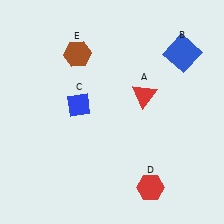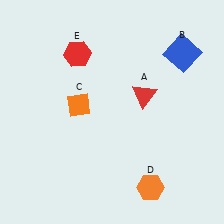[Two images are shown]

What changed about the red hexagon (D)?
In Image 1, D is red. In Image 2, it changed to orange.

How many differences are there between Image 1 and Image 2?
There are 3 differences between the two images.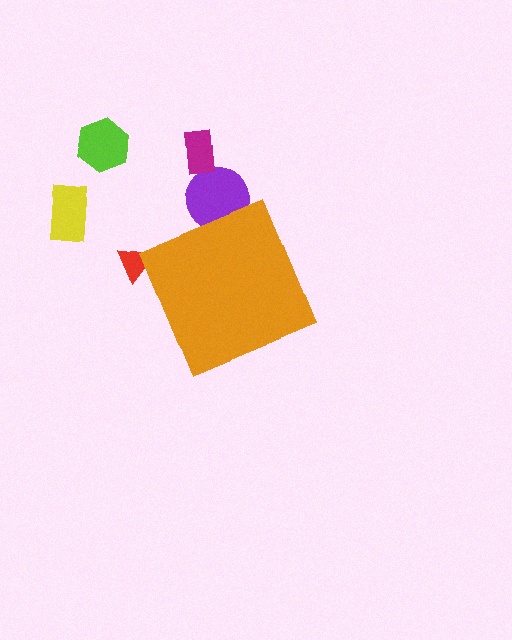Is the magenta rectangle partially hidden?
No, the magenta rectangle is fully visible.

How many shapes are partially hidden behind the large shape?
2 shapes are partially hidden.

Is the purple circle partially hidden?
Yes, the purple circle is partially hidden behind the orange diamond.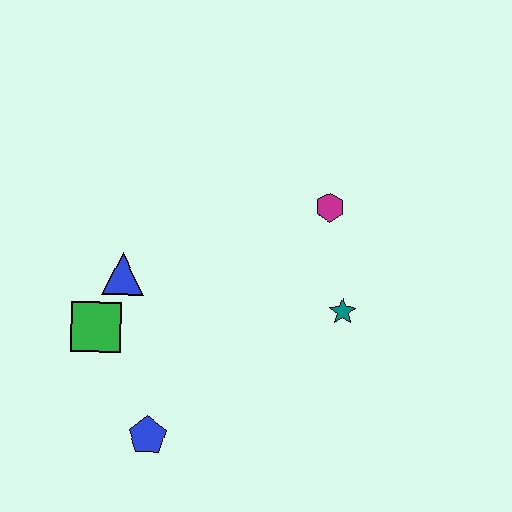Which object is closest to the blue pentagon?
The green square is closest to the blue pentagon.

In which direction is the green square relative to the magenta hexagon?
The green square is to the left of the magenta hexagon.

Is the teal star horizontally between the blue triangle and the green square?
No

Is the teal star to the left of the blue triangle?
No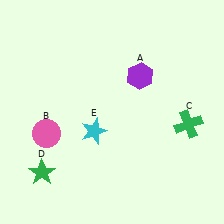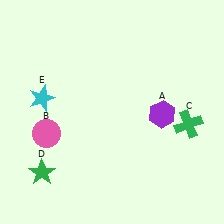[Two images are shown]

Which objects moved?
The objects that moved are: the purple hexagon (A), the cyan star (E).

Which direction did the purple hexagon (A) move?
The purple hexagon (A) moved down.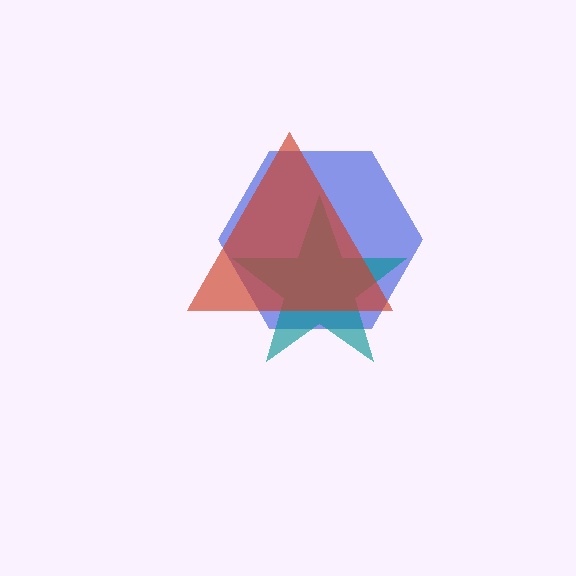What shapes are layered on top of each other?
The layered shapes are: a blue hexagon, a teal star, a red triangle.